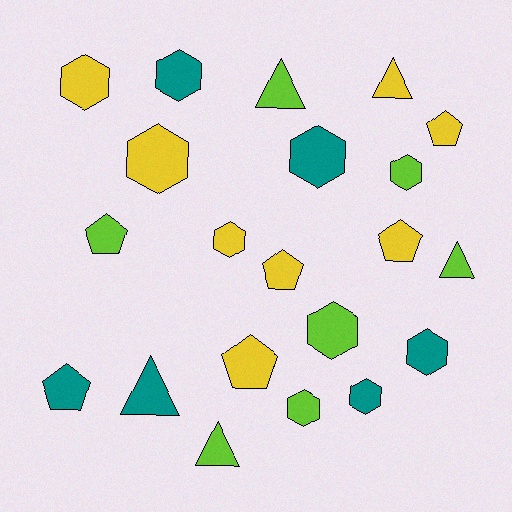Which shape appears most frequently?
Hexagon, with 10 objects.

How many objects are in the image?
There are 21 objects.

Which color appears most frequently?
Yellow, with 8 objects.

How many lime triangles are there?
There are 3 lime triangles.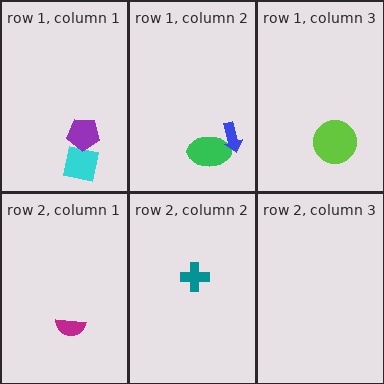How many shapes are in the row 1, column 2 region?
2.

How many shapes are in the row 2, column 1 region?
1.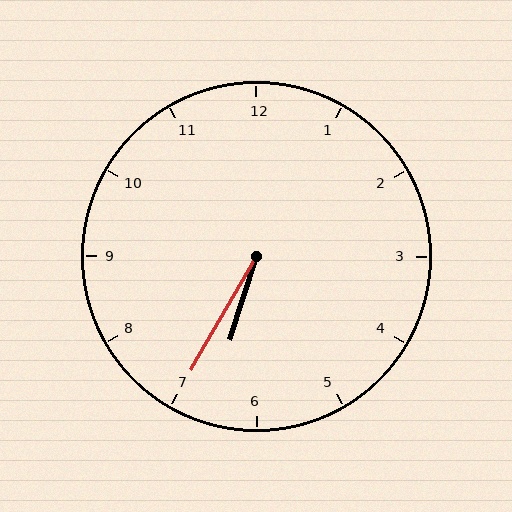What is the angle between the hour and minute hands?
Approximately 12 degrees.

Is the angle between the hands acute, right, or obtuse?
It is acute.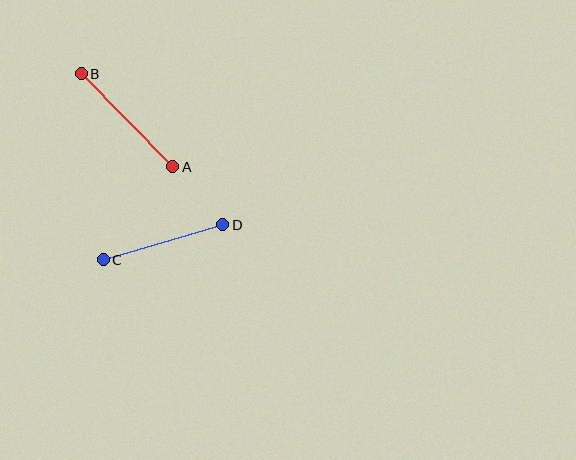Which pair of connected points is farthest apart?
Points A and B are farthest apart.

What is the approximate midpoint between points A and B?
The midpoint is at approximately (127, 120) pixels.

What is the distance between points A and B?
The distance is approximately 131 pixels.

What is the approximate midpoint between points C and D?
The midpoint is at approximately (163, 242) pixels.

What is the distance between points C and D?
The distance is approximately 124 pixels.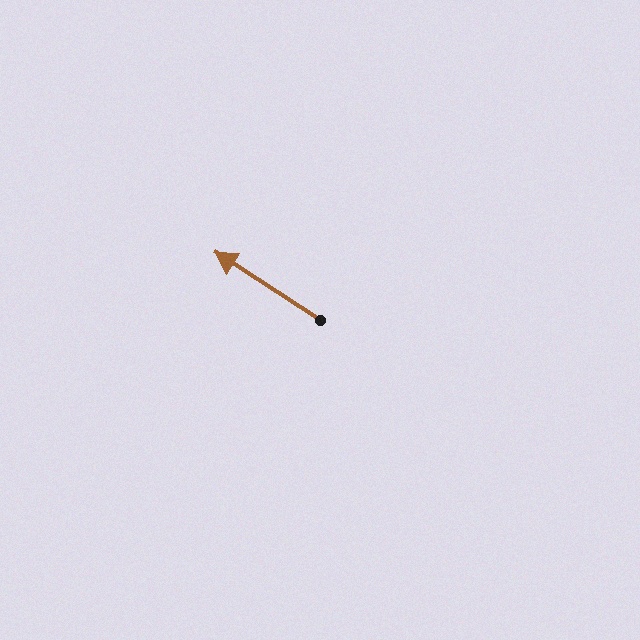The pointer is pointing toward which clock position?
Roughly 10 o'clock.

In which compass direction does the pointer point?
Northwest.